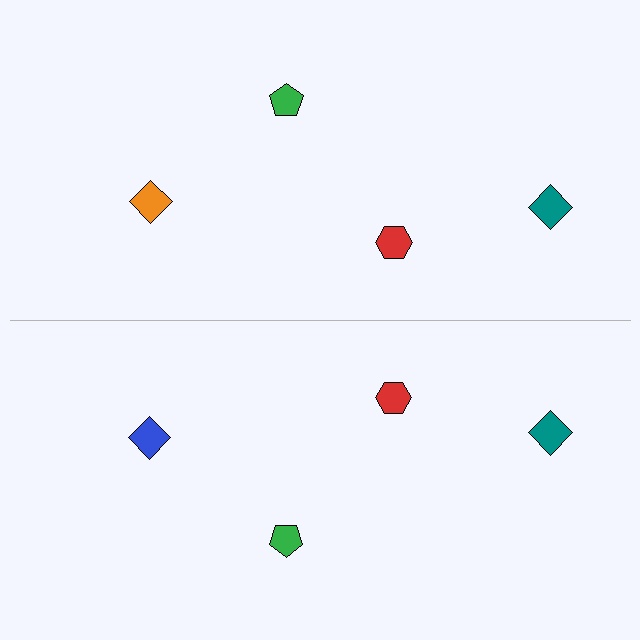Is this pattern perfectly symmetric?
No, the pattern is not perfectly symmetric. The blue diamond on the bottom side breaks the symmetry — its mirror counterpart is orange.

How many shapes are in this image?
There are 8 shapes in this image.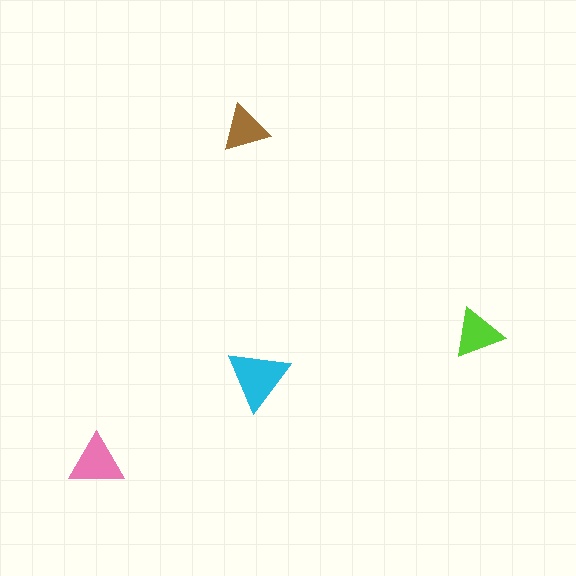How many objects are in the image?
There are 4 objects in the image.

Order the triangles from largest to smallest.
the cyan one, the pink one, the lime one, the brown one.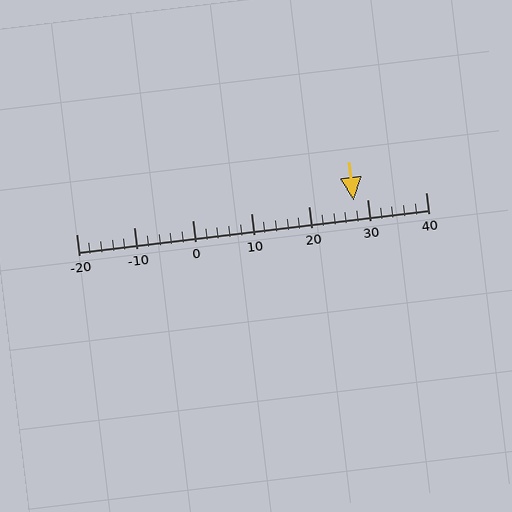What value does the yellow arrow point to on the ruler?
The yellow arrow points to approximately 28.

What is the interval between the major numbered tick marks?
The major tick marks are spaced 10 units apart.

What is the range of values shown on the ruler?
The ruler shows values from -20 to 40.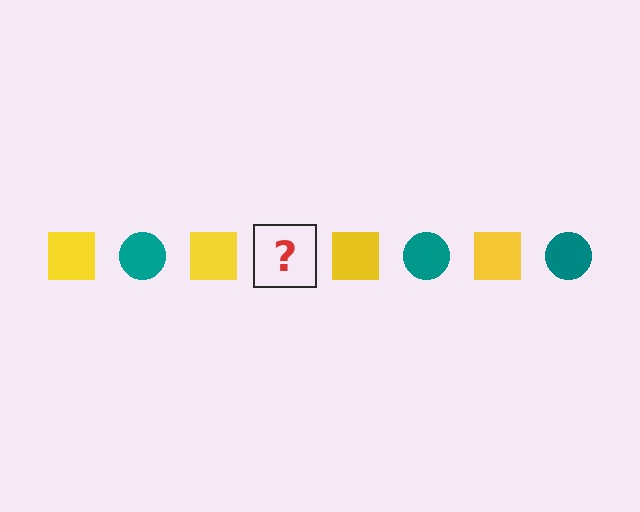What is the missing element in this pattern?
The missing element is a teal circle.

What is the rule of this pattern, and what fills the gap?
The rule is that the pattern alternates between yellow square and teal circle. The gap should be filled with a teal circle.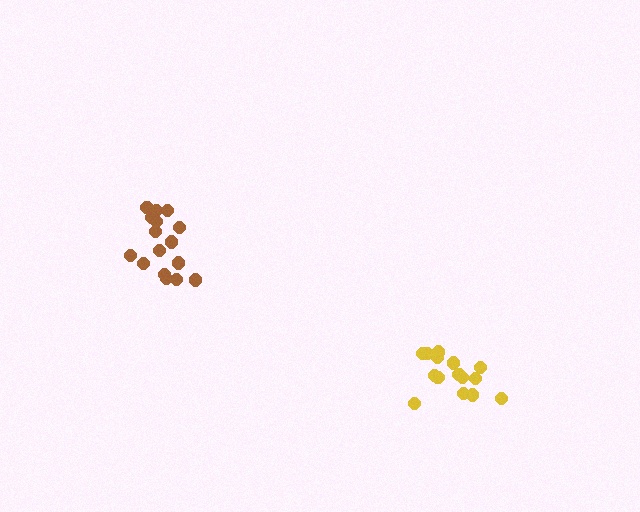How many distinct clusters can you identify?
There are 2 distinct clusters.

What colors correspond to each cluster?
The clusters are colored: brown, yellow.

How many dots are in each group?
Group 1: 16 dots, Group 2: 15 dots (31 total).